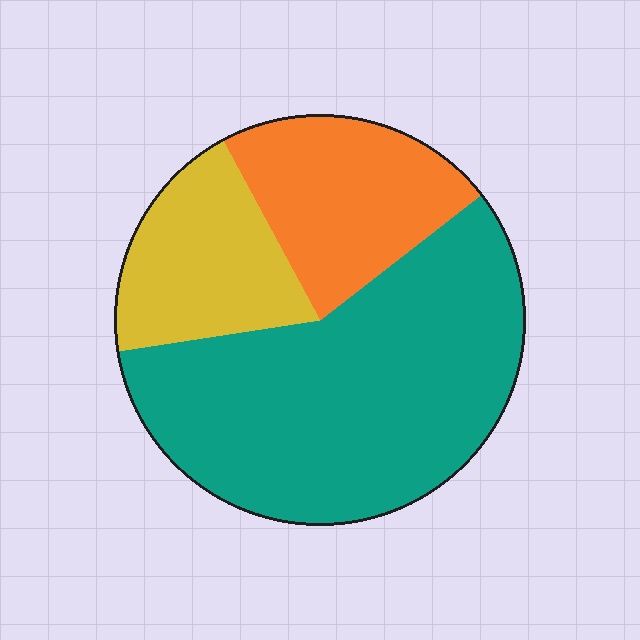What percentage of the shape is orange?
Orange covers roughly 20% of the shape.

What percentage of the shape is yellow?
Yellow covers around 20% of the shape.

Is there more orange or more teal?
Teal.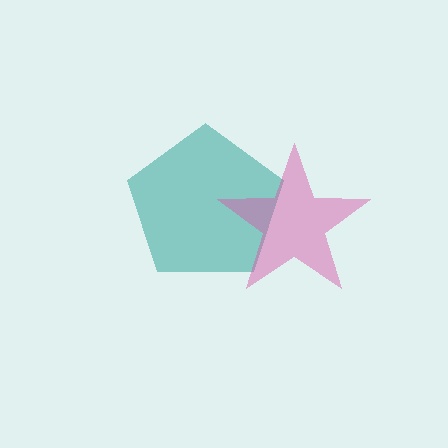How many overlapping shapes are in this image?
There are 2 overlapping shapes in the image.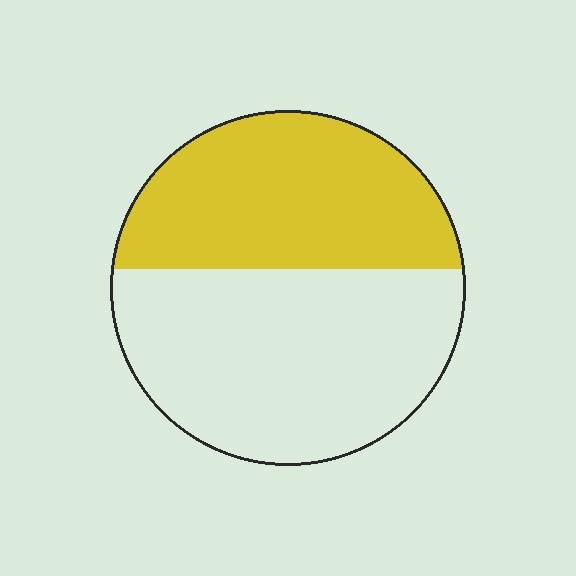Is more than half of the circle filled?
No.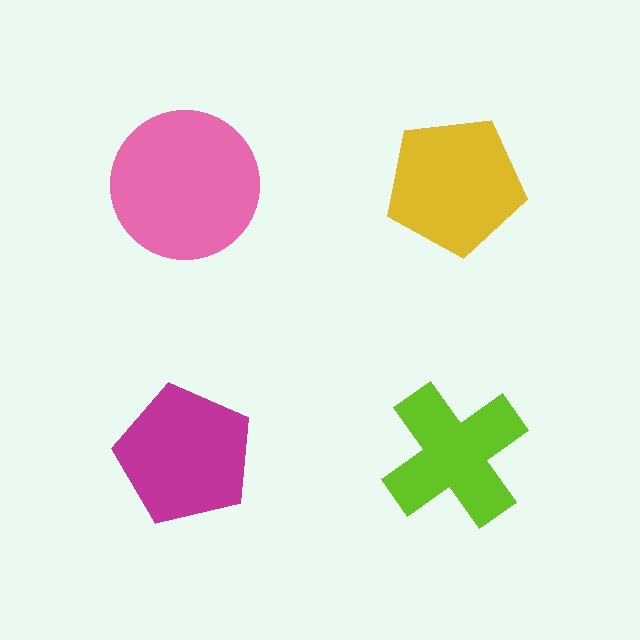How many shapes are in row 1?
2 shapes.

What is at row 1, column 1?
A pink circle.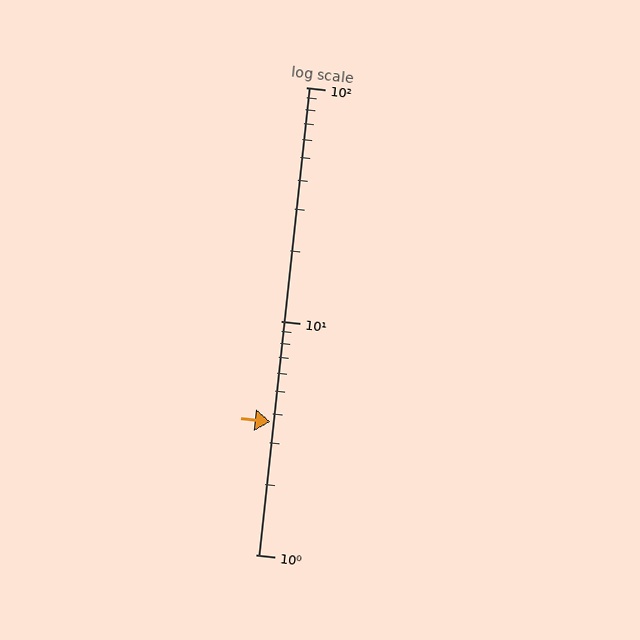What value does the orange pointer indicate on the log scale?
The pointer indicates approximately 3.7.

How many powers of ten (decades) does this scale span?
The scale spans 2 decades, from 1 to 100.